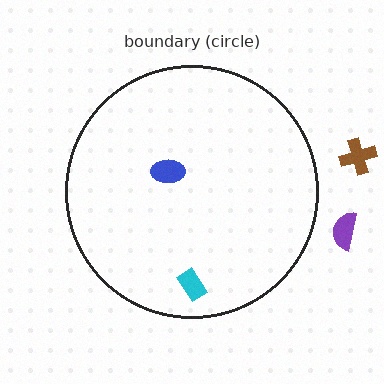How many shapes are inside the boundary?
2 inside, 2 outside.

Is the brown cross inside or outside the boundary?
Outside.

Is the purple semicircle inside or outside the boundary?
Outside.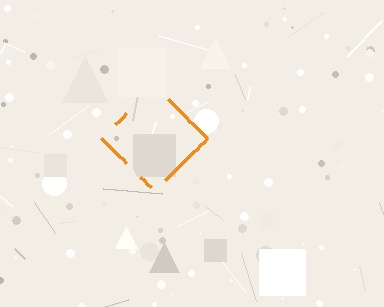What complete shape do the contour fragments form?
The contour fragments form a diamond.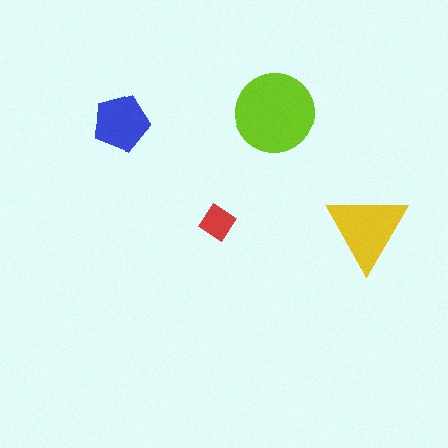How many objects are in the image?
There are 4 objects in the image.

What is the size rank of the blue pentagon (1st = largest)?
3rd.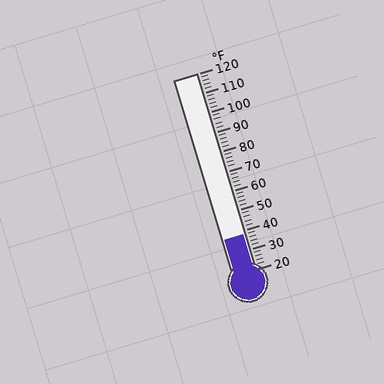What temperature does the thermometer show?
The thermometer shows approximately 38°F.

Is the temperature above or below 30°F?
The temperature is above 30°F.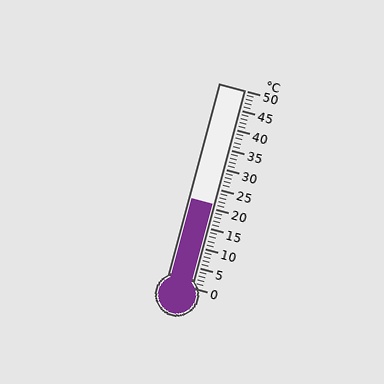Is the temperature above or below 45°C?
The temperature is below 45°C.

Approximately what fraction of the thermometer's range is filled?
The thermometer is filled to approximately 40% of its range.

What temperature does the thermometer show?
The thermometer shows approximately 21°C.